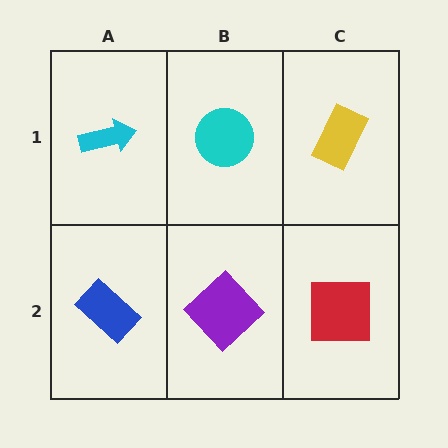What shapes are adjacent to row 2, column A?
A cyan arrow (row 1, column A), a purple diamond (row 2, column B).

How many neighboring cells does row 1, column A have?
2.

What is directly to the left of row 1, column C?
A cyan circle.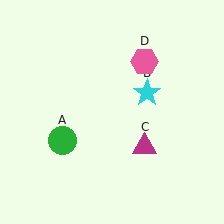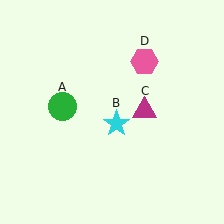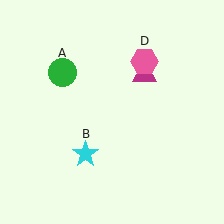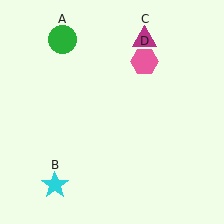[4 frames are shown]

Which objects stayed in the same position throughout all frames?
Pink hexagon (object D) remained stationary.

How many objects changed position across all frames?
3 objects changed position: green circle (object A), cyan star (object B), magenta triangle (object C).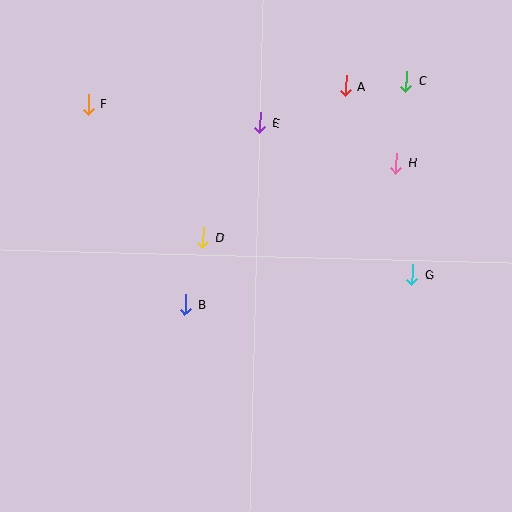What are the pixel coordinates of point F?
Point F is at (88, 104).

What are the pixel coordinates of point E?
Point E is at (260, 123).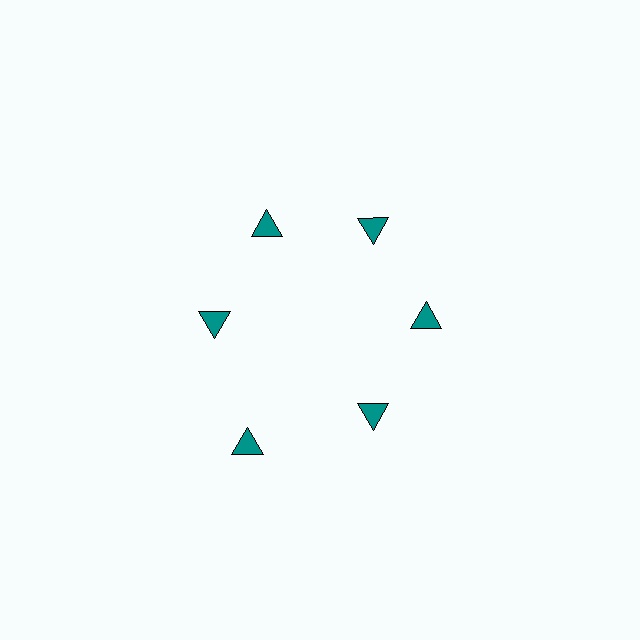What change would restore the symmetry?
The symmetry would be restored by moving it inward, back onto the ring so that all 6 triangles sit at equal angles and equal distance from the center.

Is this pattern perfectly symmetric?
No. The 6 teal triangles are arranged in a ring, but one element near the 7 o'clock position is pushed outward from the center, breaking the 6-fold rotational symmetry.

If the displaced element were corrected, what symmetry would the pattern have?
It would have 6-fold rotational symmetry — the pattern would map onto itself every 60 degrees.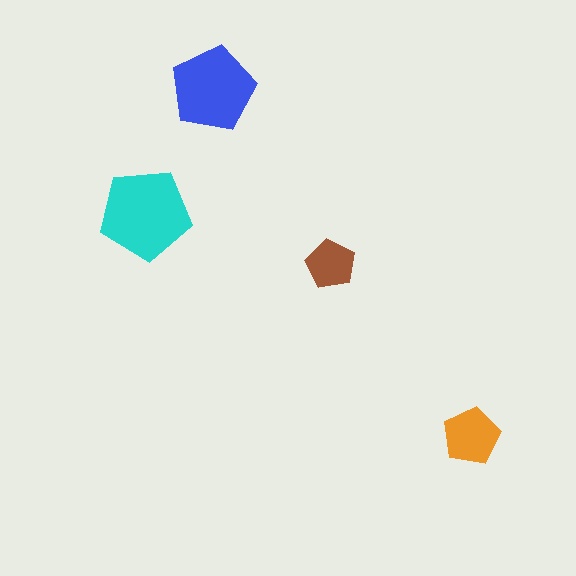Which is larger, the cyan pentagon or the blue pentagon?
The cyan one.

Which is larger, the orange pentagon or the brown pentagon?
The orange one.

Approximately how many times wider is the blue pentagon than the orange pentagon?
About 1.5 times wider.